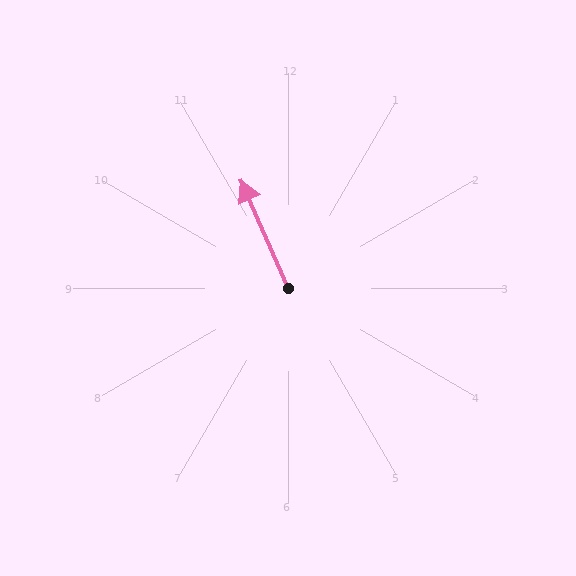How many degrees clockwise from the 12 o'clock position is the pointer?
Approximately 336 degrees.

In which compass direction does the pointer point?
Northwest.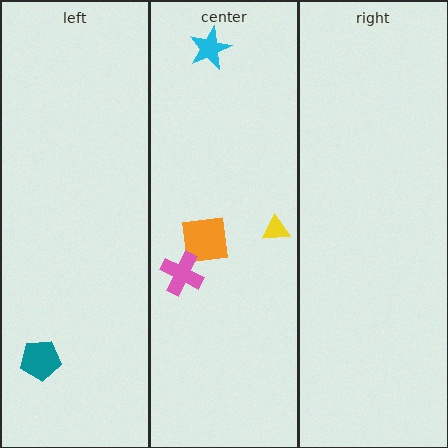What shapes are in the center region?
The orange square, the cyan star, the pink cross, the yellow triangle.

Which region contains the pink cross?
The center region.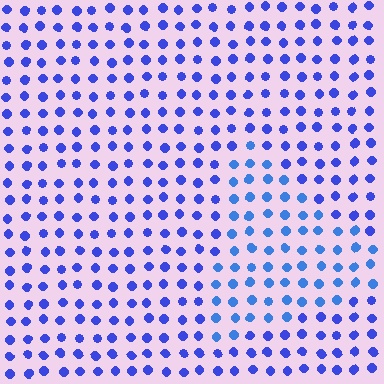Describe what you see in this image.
The image is filled with small blue elements in a uniform arrangement. A triangle-shaped region is visible where the elements are tinted to a slightly different hue, forming a subtle color boundary.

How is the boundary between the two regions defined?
The boundary is defined purely by a slight shift in hue (about 21 degrees). Spacing, size, and orientation are identical on both sides.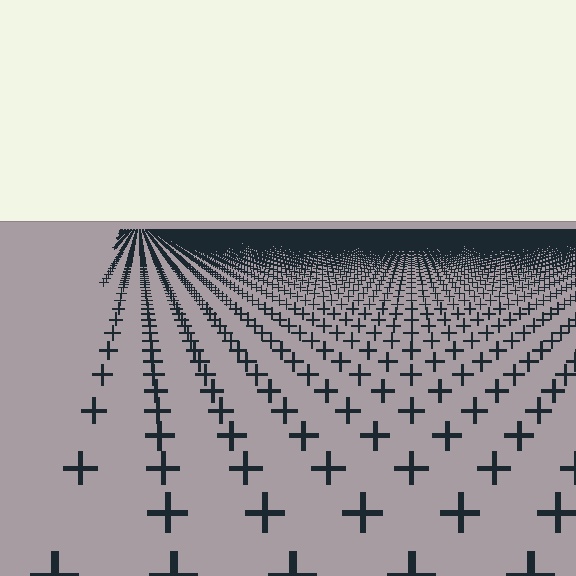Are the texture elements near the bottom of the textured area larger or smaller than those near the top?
Larger. Near the bottom, elements are closer to the viewer and appear at a bigger on-screen size.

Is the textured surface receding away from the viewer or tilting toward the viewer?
The surface is receding away from the viewer. Texture elements get smaller and denser toward the top.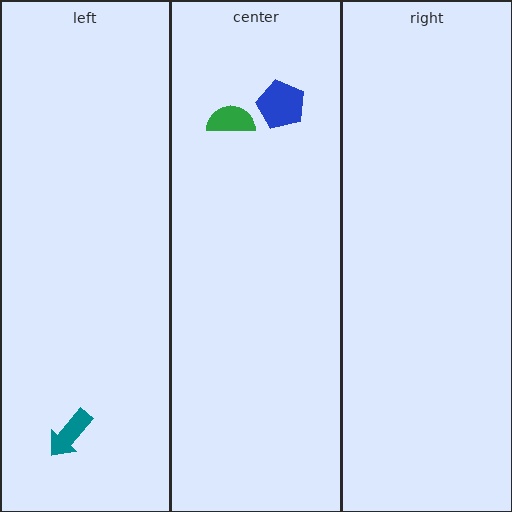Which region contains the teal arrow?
The left region.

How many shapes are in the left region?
1.